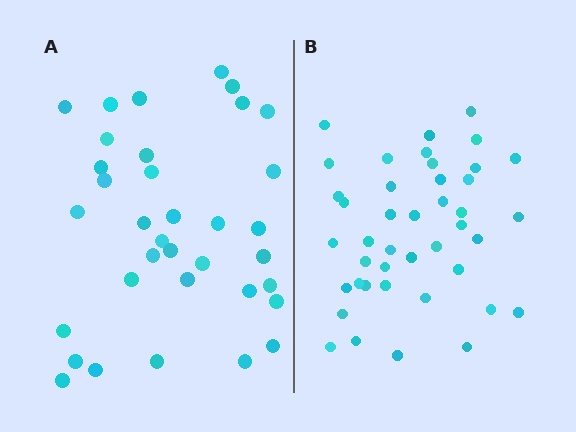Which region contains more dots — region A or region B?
Region B (the right region) has more dots.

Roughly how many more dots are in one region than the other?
Region B has roughly 8 or so more dots than region A.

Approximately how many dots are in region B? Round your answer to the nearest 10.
About 40 dots. (The exact count is 42, which rounds to 40.)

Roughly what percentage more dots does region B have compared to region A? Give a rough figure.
About 20% more.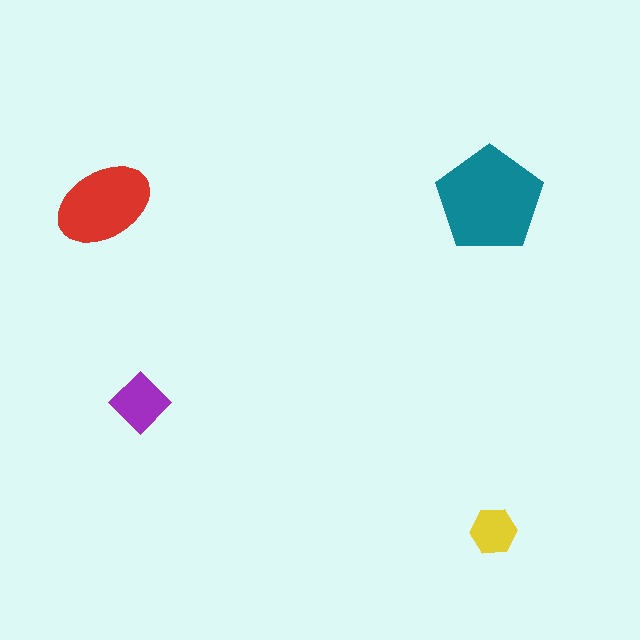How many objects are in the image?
There are 4 objects in the image.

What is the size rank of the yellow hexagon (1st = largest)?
4th.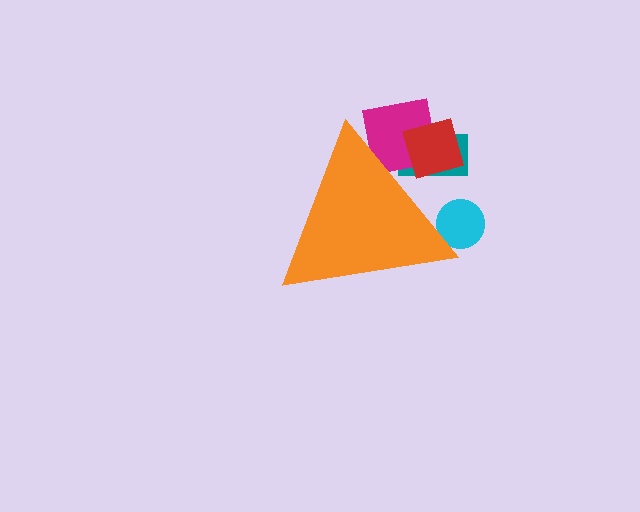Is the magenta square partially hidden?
Yes, the magenta square is partially hidden behind the orange triangle.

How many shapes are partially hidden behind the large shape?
4 shapes are partially hidden.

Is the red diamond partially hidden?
Yes, the red diamond is partially hidden behind the orange triangle.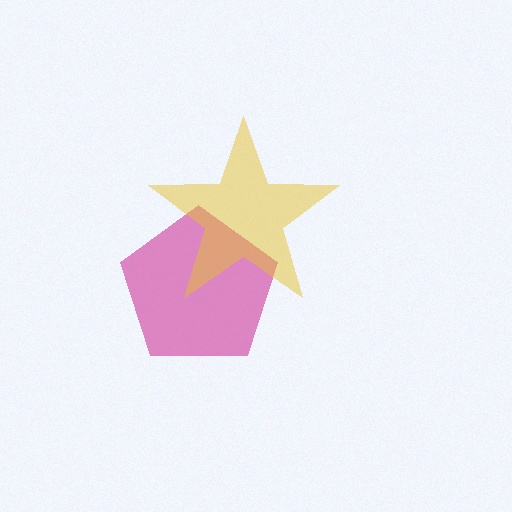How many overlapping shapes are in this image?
There are 2 overlapping shapes in the image.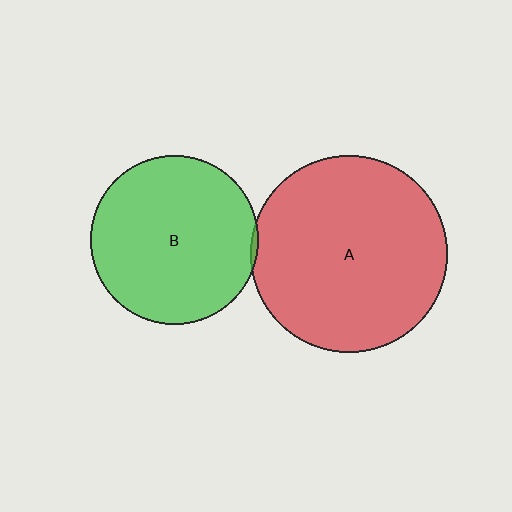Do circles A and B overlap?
Yes.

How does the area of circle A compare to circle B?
Approximately 1.4 times.